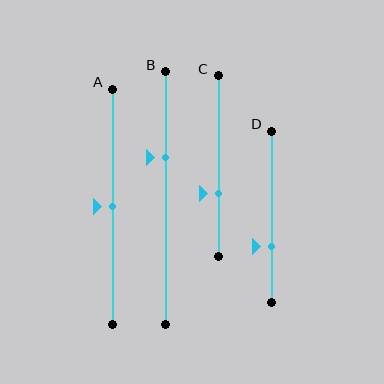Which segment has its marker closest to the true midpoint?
Segment A has its marker closest to the true midpoint.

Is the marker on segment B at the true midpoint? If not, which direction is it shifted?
No, the marker on segment B is shifted upward by about 16% of the segment length.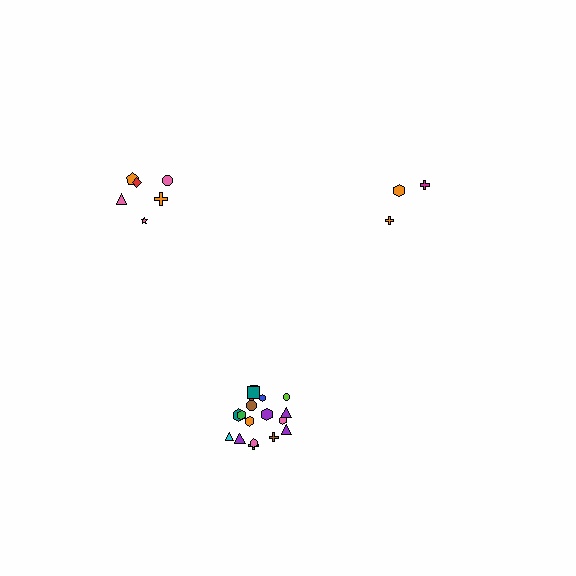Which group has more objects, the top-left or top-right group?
The top-left group.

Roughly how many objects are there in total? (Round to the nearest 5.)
Roughly 25 objects in total.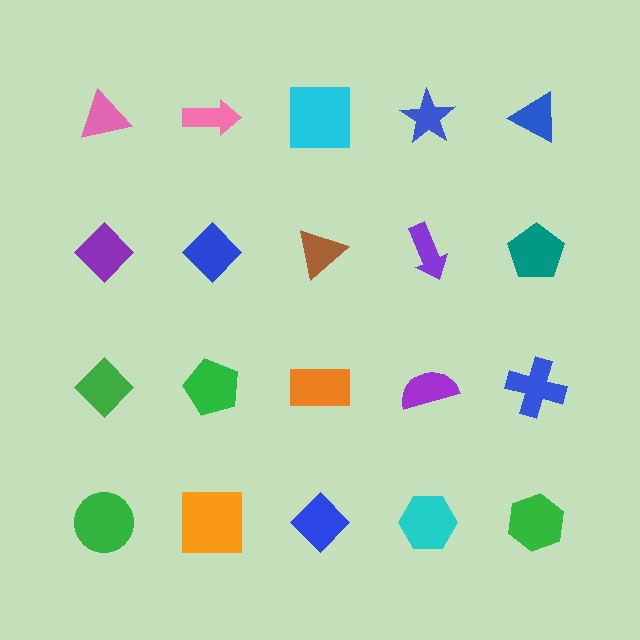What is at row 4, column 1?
A green circle.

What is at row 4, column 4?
A cyan hexagon.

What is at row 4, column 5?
A green hexagon.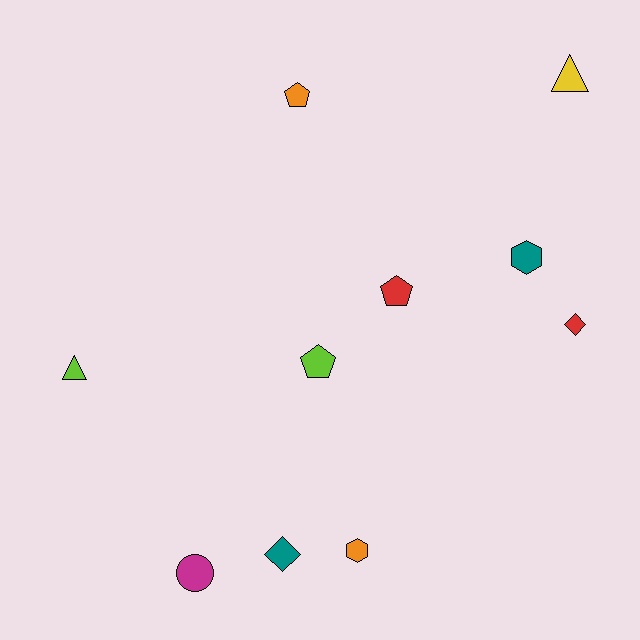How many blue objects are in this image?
There are no blue objects.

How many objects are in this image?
There are 10 objects.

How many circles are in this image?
There is 1 circle.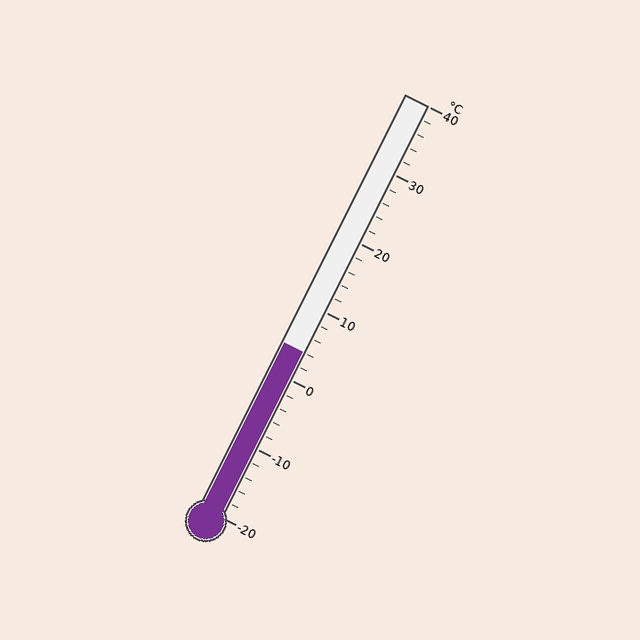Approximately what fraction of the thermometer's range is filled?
The thermometer is filled to approximately 40% of its range.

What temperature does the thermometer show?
The thermometer shows approximately 4°C.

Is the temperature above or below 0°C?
The temperature is above 0°C.